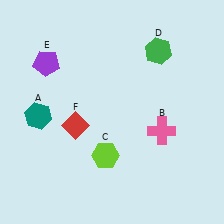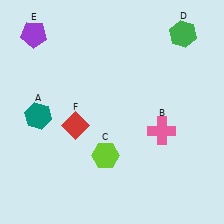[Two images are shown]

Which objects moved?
The objects that moved are: the green hexagon (D), the purple pentagon (E).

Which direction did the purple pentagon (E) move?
The purple pentagon (E) moved up.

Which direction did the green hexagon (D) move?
The green hexagon (D) moved right.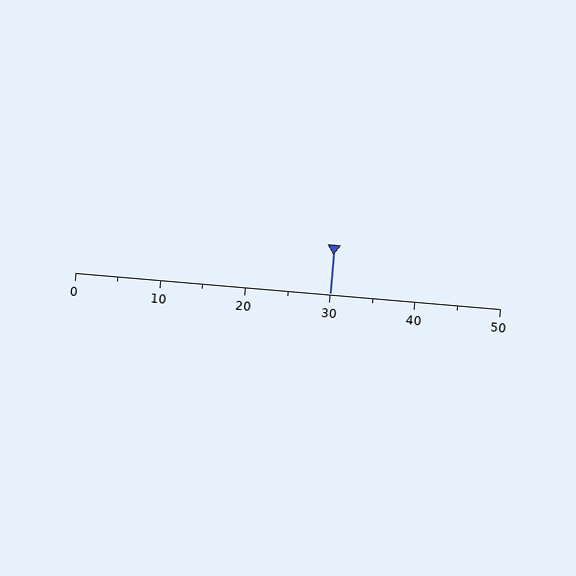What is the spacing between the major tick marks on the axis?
The major ticks are spaced 10 apart.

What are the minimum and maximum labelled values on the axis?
The axis runs from 0 to 50.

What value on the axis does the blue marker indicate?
The marker indicates approximately 30.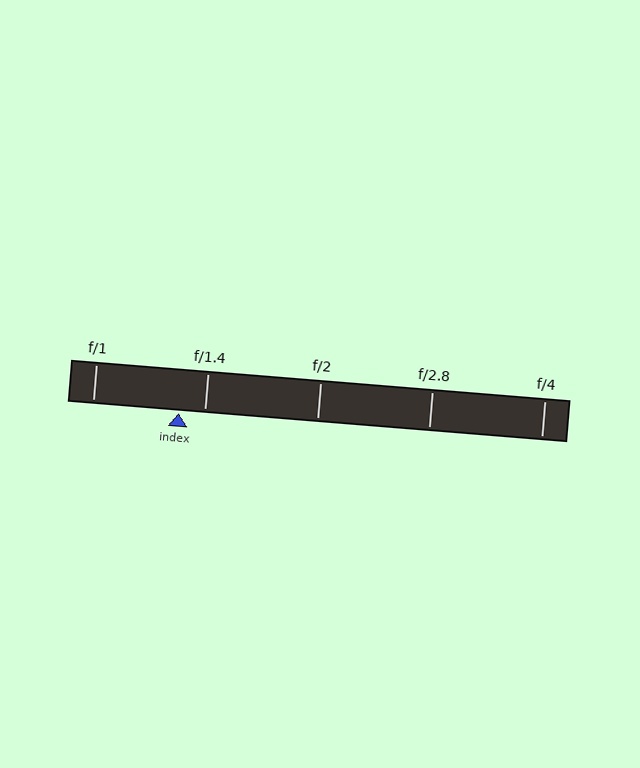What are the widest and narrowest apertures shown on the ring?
The widest aperture shown is f/1 and the narrowest is f/4.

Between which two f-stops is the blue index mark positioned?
The index mark is between f/1 and f/1.4.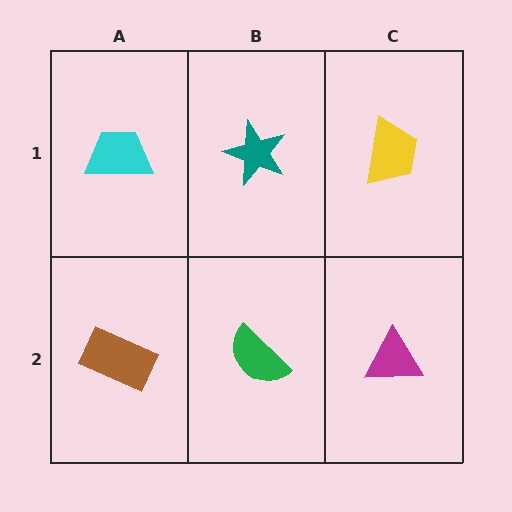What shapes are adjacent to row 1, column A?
A brown rectangle (row 2, column A), a teal star (row 1, column B).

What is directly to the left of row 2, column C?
A green semicircle.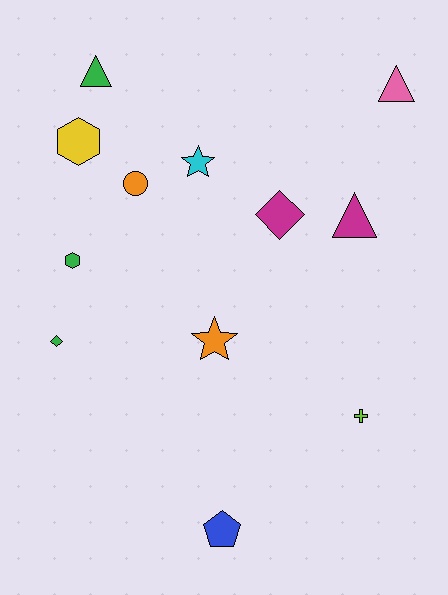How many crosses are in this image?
There is 1 cross.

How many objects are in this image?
There are 12 objects.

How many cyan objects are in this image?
There is 1 cyan object.